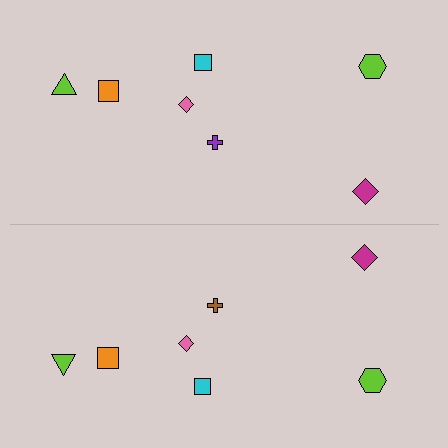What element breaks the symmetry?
The brown cross on the bottom side breaks the symmetry — its mirror counterpart is purple.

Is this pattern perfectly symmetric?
No, the pattern is not perfectly symmetric. The brown cross on the bottom side breaks the symmetry — its mirror counterpart is purple.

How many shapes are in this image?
There are 14 shapes in this image.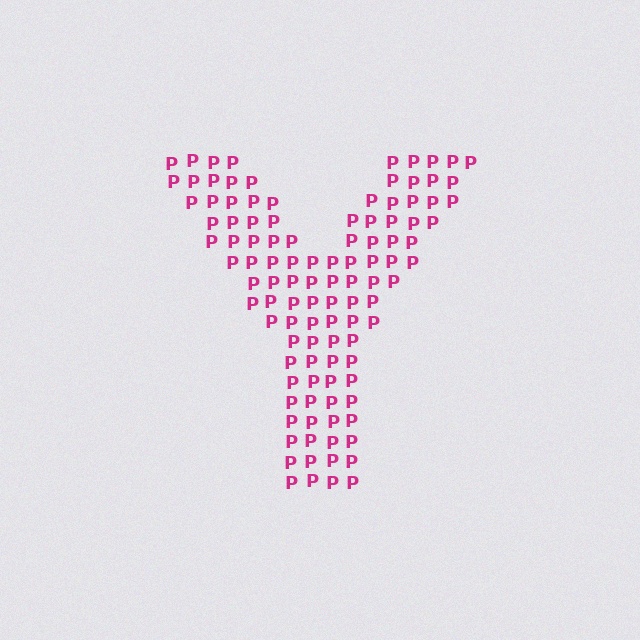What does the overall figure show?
The overall figure shows the letter Y.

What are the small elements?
The small elements are letter P's.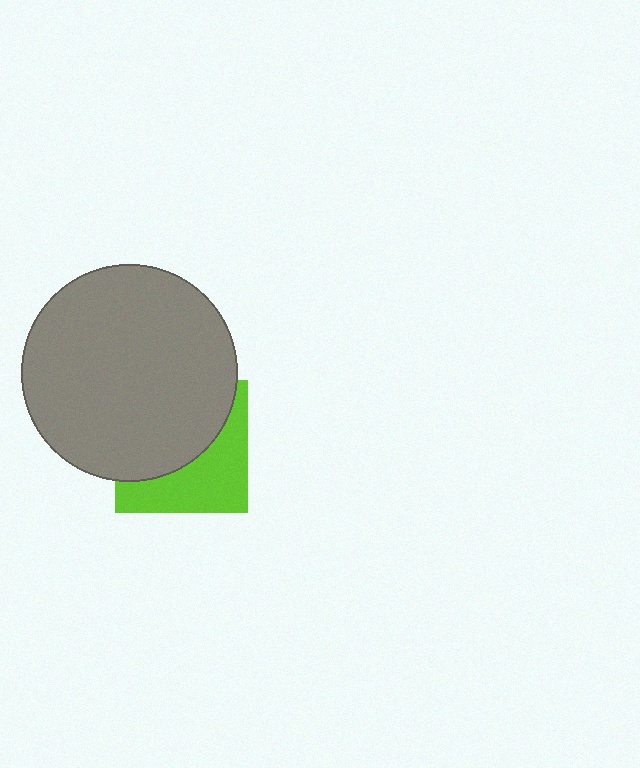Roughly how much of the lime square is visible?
A small part of it is visible (roughly 43%).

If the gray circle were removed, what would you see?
You would see the complete lime square.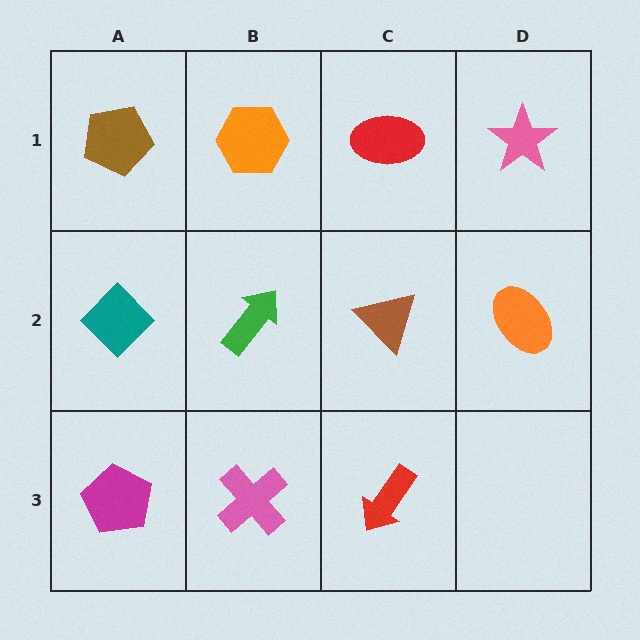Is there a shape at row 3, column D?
No, that cell is empty.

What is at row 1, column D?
A pink star.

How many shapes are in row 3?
3 shapes.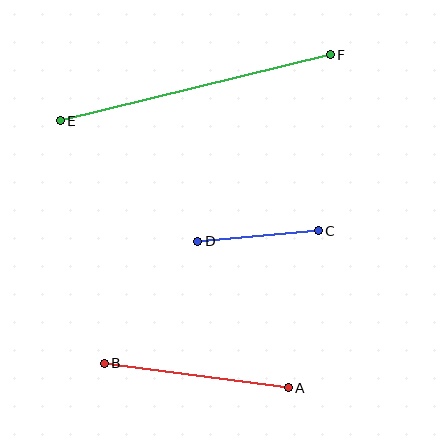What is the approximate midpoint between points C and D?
The midpoint is at approximately (258, 236) pixels.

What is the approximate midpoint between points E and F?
The midpoint is at approximately (195, 88) pixels.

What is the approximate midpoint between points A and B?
The midpoint is at approximately (196, 376) pixels.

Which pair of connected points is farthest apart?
Points E and F are farthest apart.